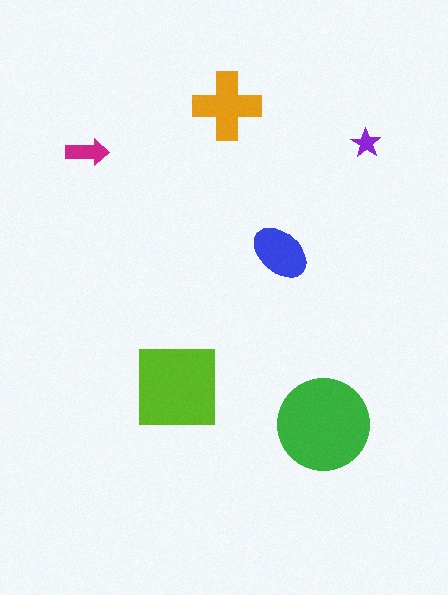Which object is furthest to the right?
The purple star is rightmost.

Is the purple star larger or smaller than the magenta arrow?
Smaller.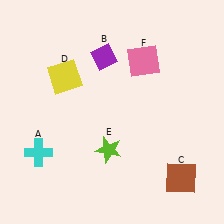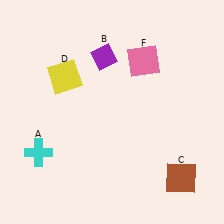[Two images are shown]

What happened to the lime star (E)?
The lime star (E) was removed in Image 2. It was in the bottom-left area of Image 1.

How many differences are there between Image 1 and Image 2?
There is 1 difference between the two images.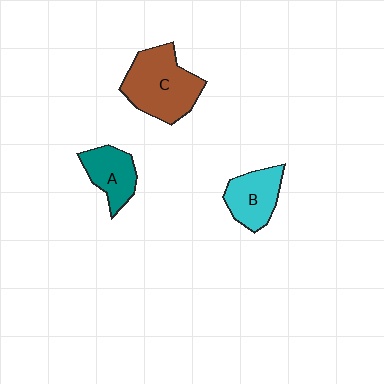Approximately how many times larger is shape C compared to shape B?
Approximately 1.6 times.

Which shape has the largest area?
Shape C (brown).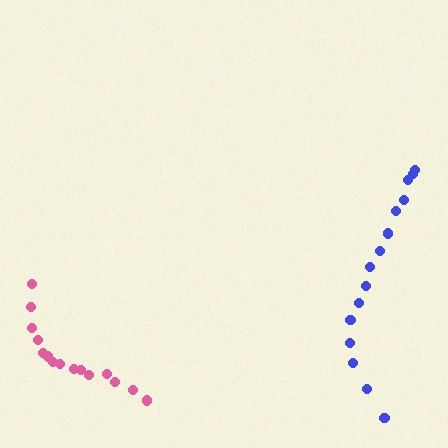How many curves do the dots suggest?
There are 2 distinct paths.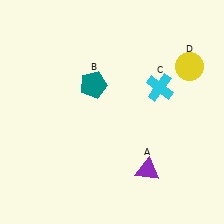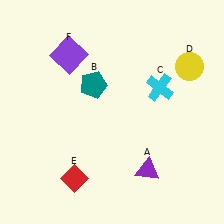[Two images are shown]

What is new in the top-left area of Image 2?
A purple square (F) was added in the top-left area of Image 2.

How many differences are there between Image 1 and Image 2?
There are 2 differences between the two images.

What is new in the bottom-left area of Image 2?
A red diamond (E) was added in the bottom-left area of Image 2.